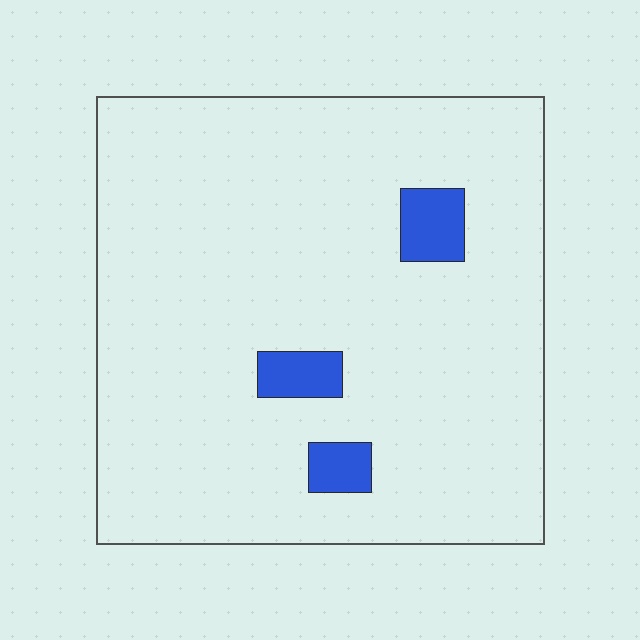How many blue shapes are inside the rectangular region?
3.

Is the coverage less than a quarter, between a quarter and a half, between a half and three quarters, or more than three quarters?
Less than a quarter.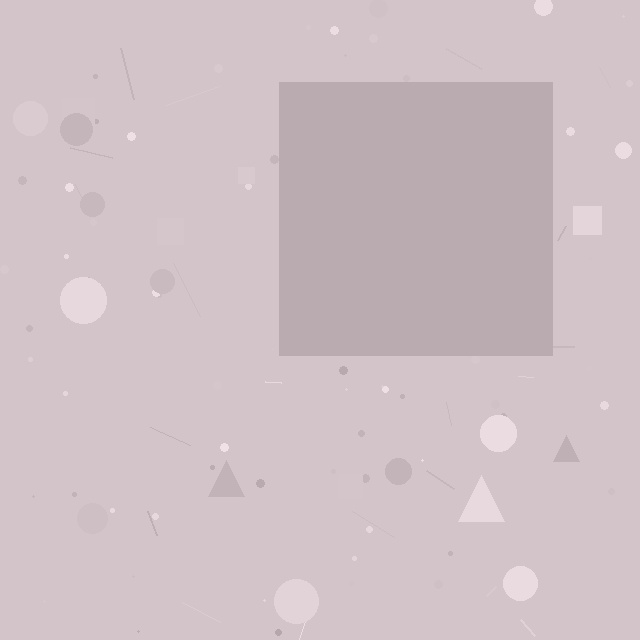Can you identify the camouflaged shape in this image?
The camouflaged shape is a square.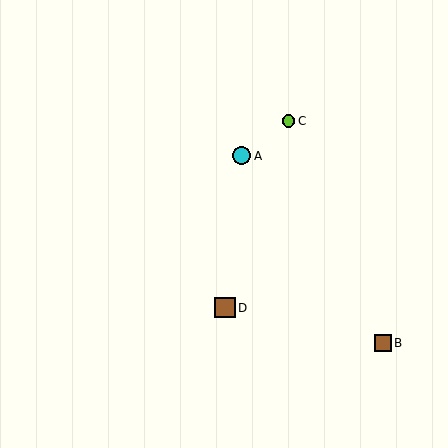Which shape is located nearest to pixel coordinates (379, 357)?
The brown square (labeled B) at (383, 343) is nearest to that location.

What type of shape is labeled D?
Shape D is a brown square.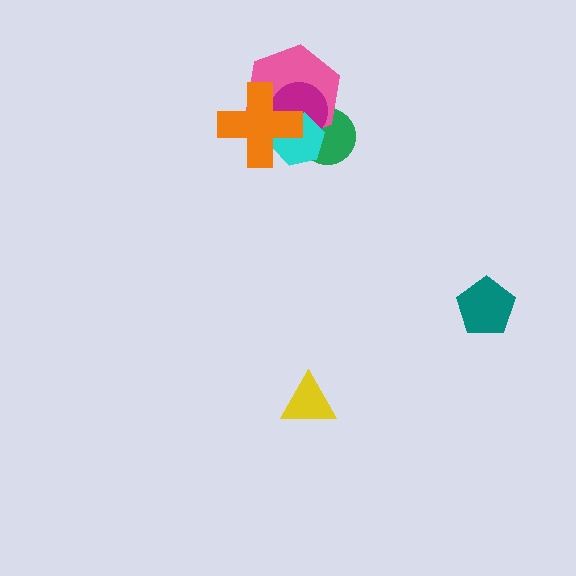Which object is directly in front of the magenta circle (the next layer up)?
The cyan hexagon is directly in front of the magenta circle.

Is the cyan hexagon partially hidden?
Yes, it is partially covered by another shape.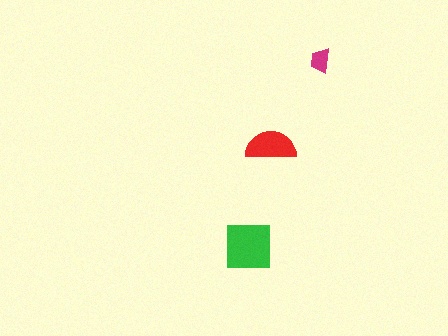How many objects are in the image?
There are 3 objects in the image.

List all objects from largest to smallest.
The green square, the red semicircle, the magenta trapezoid.